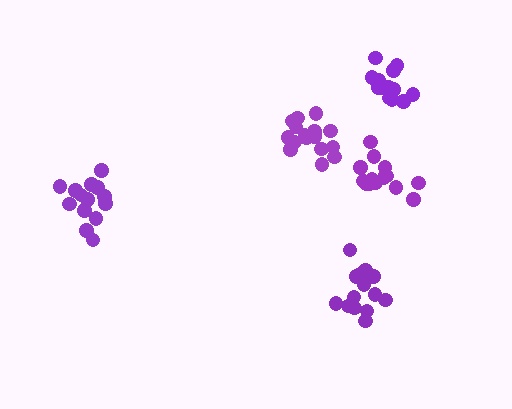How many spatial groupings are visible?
There are 5 spatial groupings.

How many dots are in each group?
Group 1: 14 dots, Group 2: 14 dots, Group 3: 17 dots, Group 4: 14 dots, Group 5: 13 dots (72 total).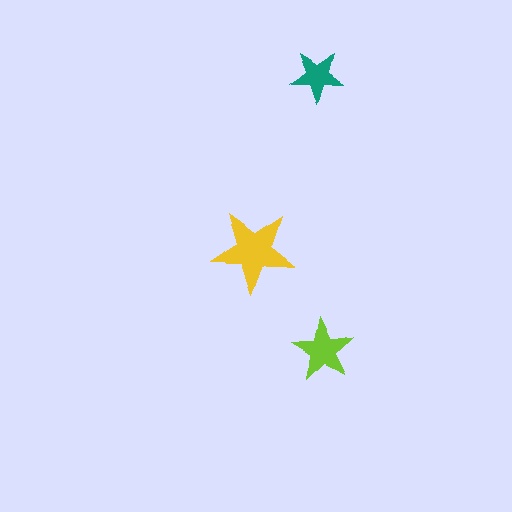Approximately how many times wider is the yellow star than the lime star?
About 1.5 times wider.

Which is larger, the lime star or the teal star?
The lime one.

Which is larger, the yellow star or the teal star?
The yellow one.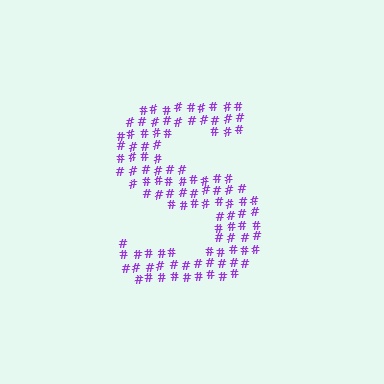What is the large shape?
The large shape is the letter S.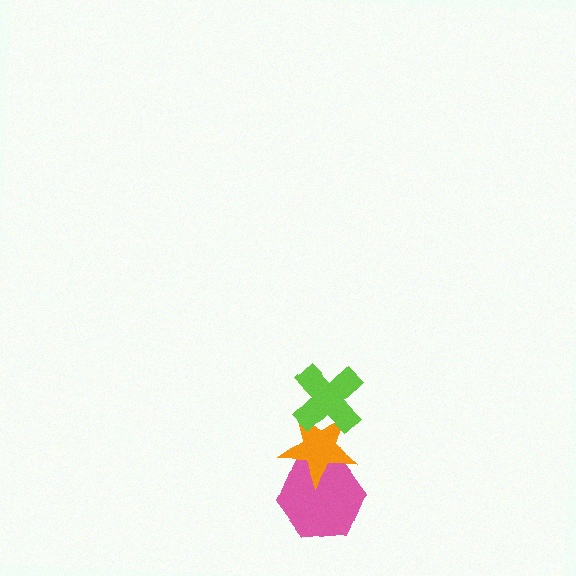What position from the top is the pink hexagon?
The pink hexagon is 3rd from the top.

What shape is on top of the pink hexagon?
The orange star is on top of the pink hexagon.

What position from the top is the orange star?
The orange star is 2nd from the top.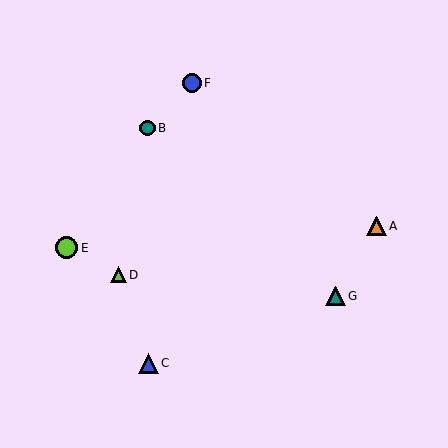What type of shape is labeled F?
Shape F is a blue circle.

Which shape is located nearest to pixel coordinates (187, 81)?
The blue circle (labeled F) at (192, 83) is nearest to that location.